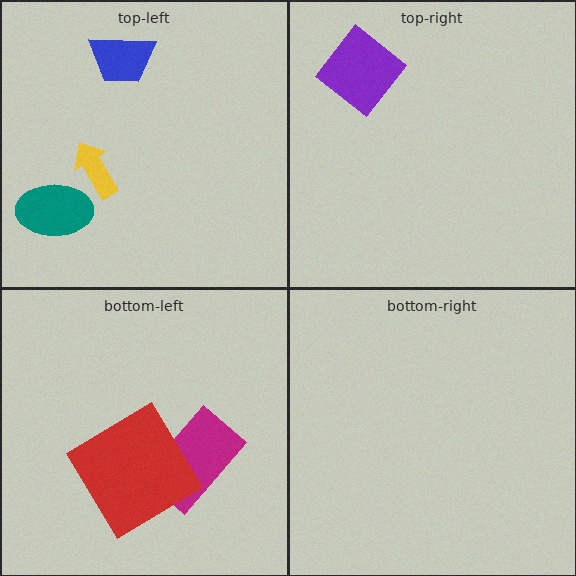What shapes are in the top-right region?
The purple diamond.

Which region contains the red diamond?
The bottom-left region.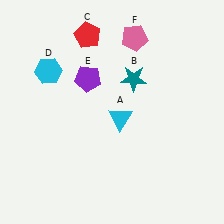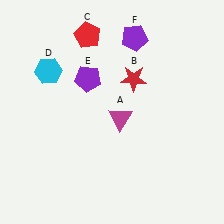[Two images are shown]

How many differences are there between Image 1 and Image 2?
There are 3 differences between the two images.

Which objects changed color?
A changed from cyan to magenta. B changed from teal to red. F changed from pink to purple.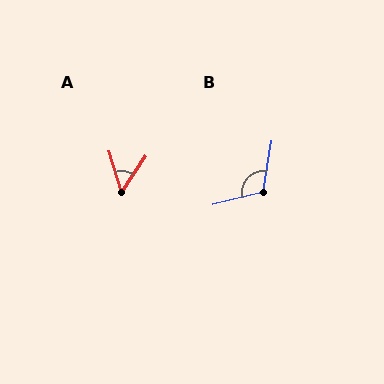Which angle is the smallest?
A, at approximately 50 degrees.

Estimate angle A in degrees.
Approximately 50 degrees.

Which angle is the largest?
B, at approximately 114 degrees.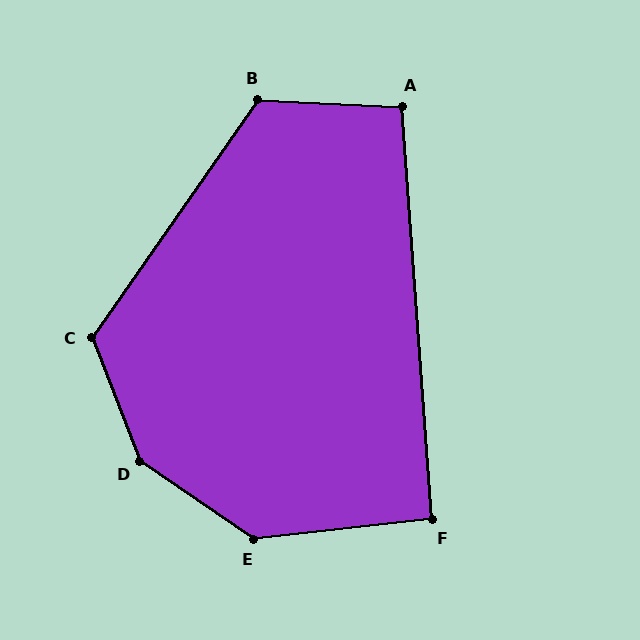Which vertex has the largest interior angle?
D, at approximately 146 degrees.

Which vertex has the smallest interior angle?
F, at approximately 92 degrees.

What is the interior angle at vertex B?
Approximately 122 degrees (obtuse).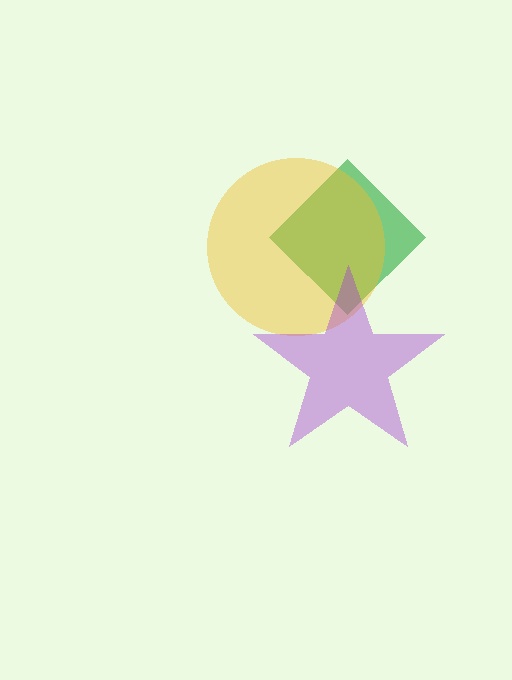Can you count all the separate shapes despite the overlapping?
Yes, there are 3 separate shapes.